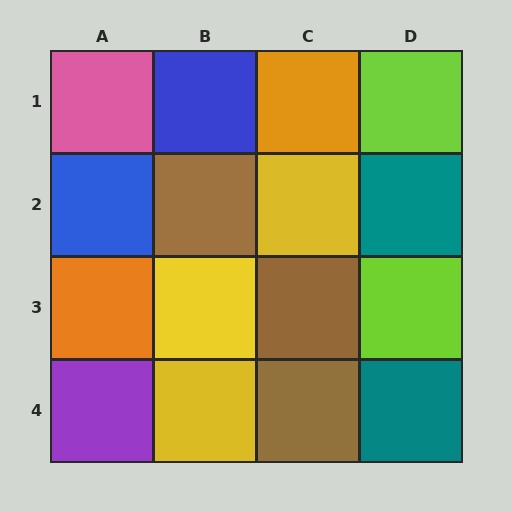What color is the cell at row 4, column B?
Yellow.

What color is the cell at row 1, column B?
Blue.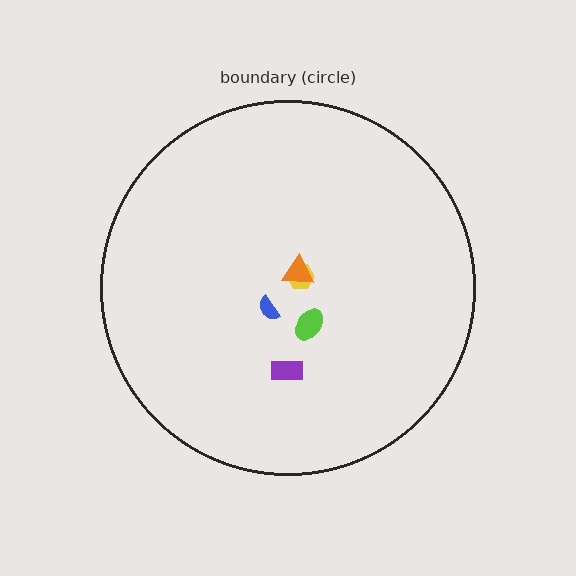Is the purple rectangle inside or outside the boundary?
Inside.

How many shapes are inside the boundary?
5 inside, 0 outside.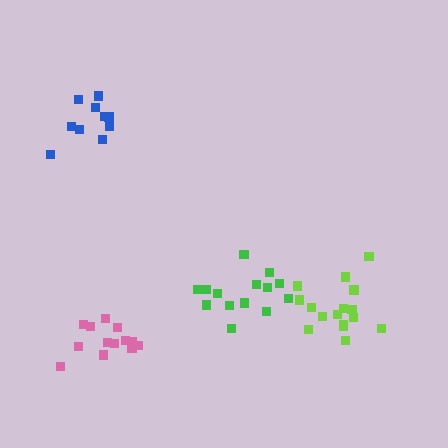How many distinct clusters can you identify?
There are 4 distinct clusters.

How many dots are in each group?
Group 1: 13 dots, Group 2: 14 dots, Group 3: 16 dots, Group 4: 11 dots (54 total).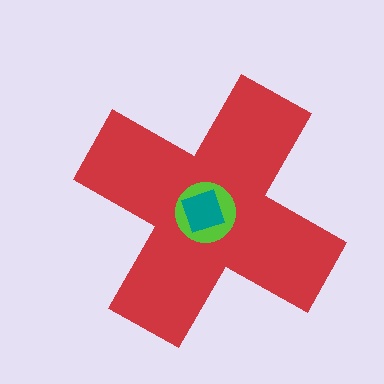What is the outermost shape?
The red cross.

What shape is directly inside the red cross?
The lime circle.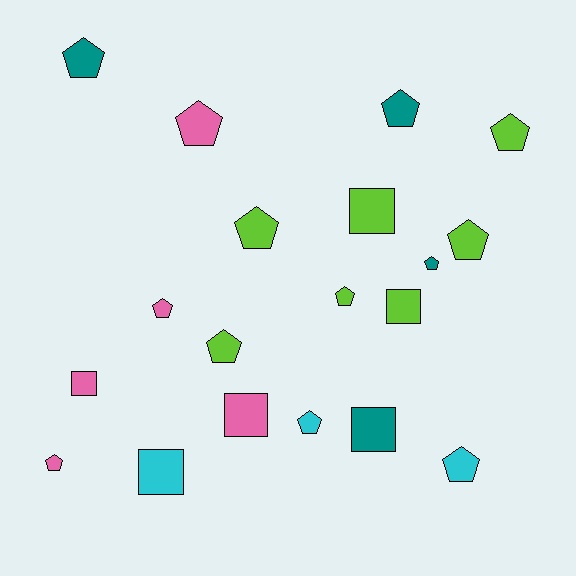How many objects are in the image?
There are 19 objects.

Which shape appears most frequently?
Pentagon, with 13 objects.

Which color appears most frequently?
Lime, with 7 objects.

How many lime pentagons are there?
There are 5 lime pentagons.